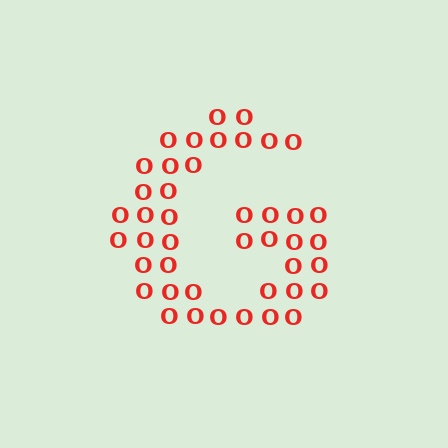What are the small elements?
The small elements are letter O's.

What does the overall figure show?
The overall figure shows the letter G.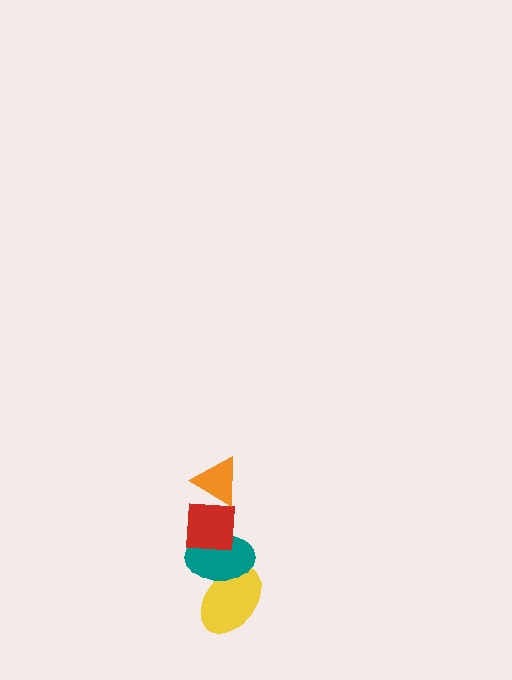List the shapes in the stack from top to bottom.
From top to bottom: the orange triangle, the red square, the teal ellipse, the yellow ellipse.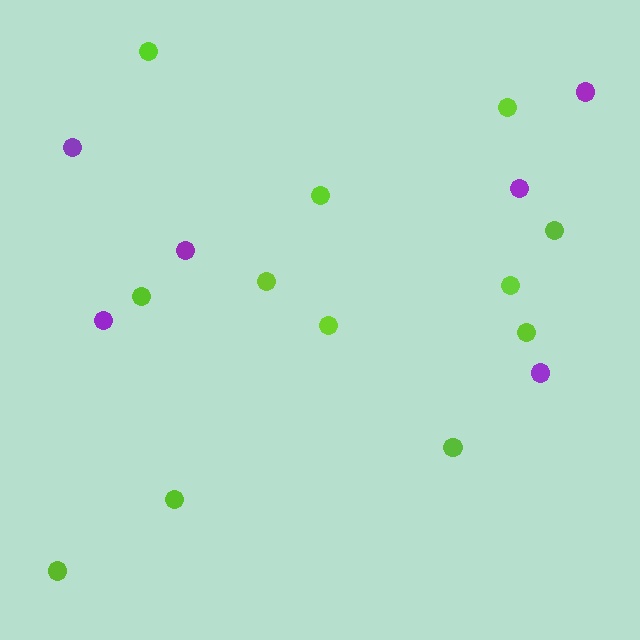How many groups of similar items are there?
There are 2 groups: one group of purple circles (6) and one group of lime circles (12).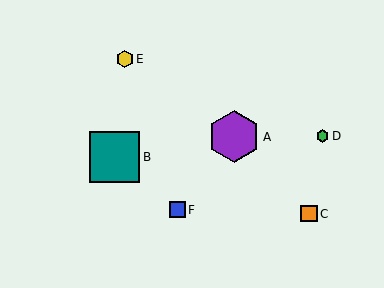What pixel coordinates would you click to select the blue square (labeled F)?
Click at (177, 210) to select the blue square F.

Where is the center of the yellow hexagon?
The center of the yellow hexagon is at (125, 59).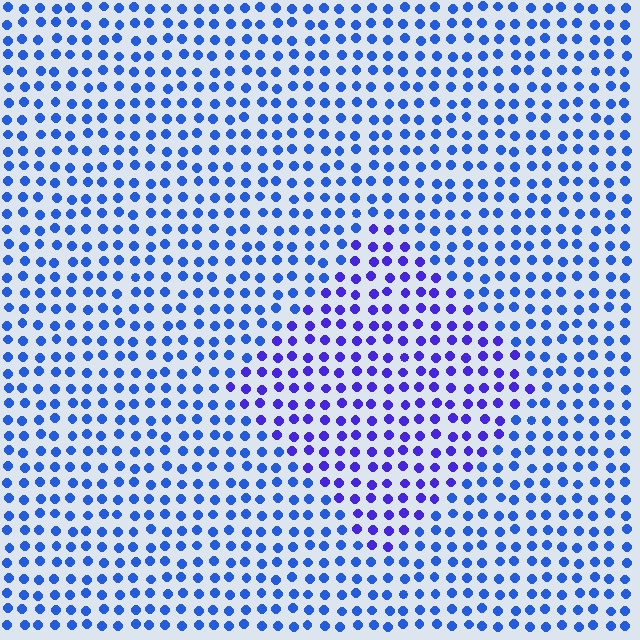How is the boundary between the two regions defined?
The boundary is defined purely by a slight shift in hue (about 29 degrees). Spacing, size, and orientation are identical on both sides.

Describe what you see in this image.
The image is filled with small blue elements in a uniform arrangement. A diamond-shaped region is visible where the elements are tinted to a slightly different hue, forming a subtle color boundary.